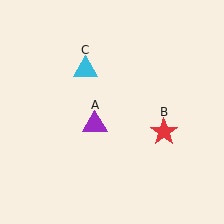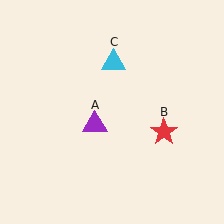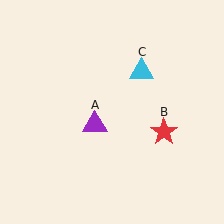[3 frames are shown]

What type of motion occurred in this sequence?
The cyan triangle (object C) rotated clockwise around the center of the scene.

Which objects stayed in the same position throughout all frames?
Purple triangle (object A) and red star (object B) remained stationary.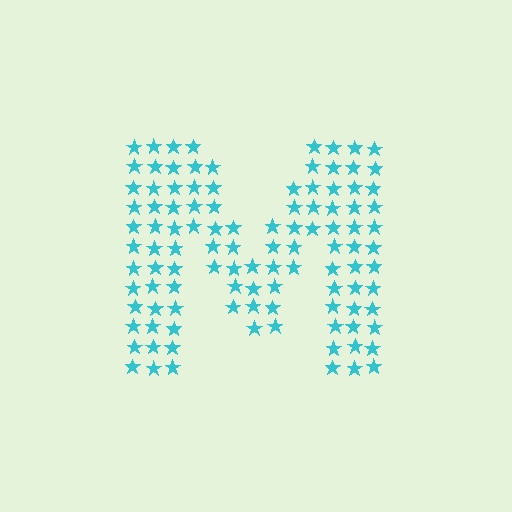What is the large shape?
The large shape is the letter M.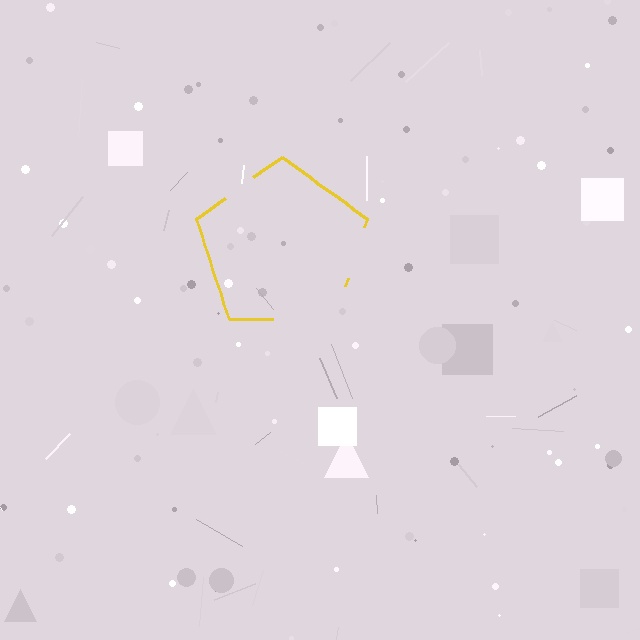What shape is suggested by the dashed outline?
The dashed outline suggests a pentagon.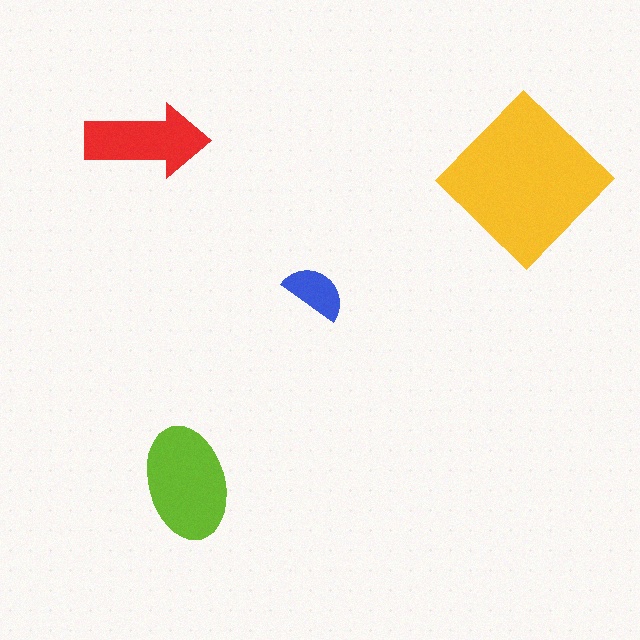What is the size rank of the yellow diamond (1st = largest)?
1st.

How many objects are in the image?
There are 4 objects in the image.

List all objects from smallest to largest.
The blue semicircle, the red arrow, the lime ellipse, the yellow diamond.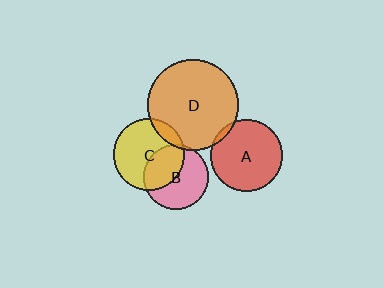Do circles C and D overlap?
Yes.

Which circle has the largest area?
Circle D (orange).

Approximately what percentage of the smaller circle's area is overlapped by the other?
Approximately 10%.